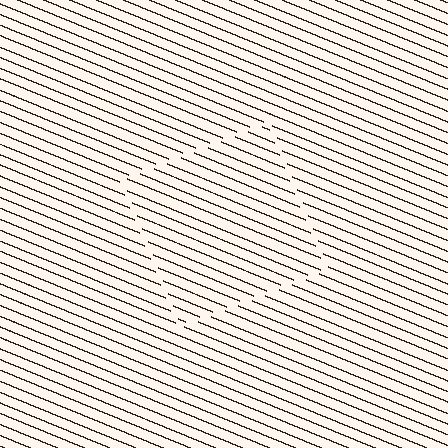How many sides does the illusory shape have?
4 sides — the line-ends trace a square.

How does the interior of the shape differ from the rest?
The interior of the shape contains the same grating, shifted by half a period — the contour is defined by the phase discontinuity where line-ends from the inner and outer gratings abut.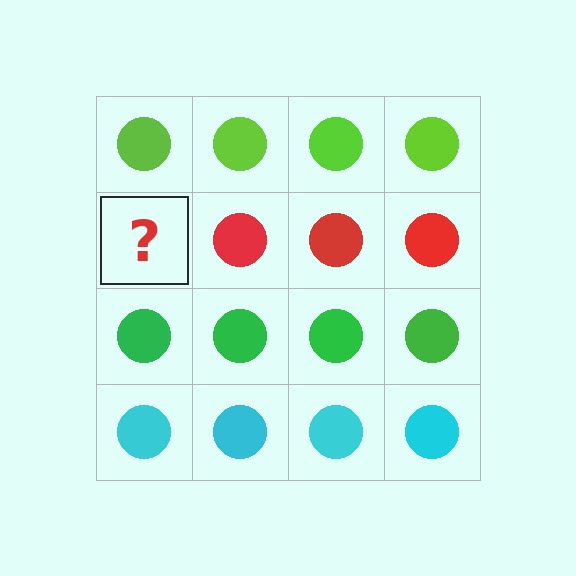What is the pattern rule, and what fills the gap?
The rule is that each row has a consistent color. The gap should be filled with a red circle.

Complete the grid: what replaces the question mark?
The question mark should be replaced with a red circle.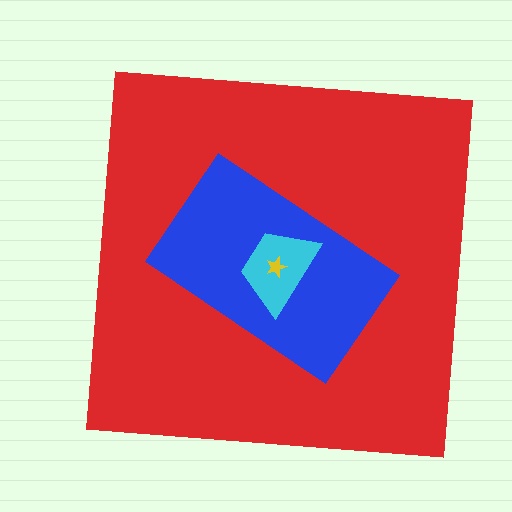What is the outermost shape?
The red square.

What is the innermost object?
The yellow star.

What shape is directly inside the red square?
The blue rectangle.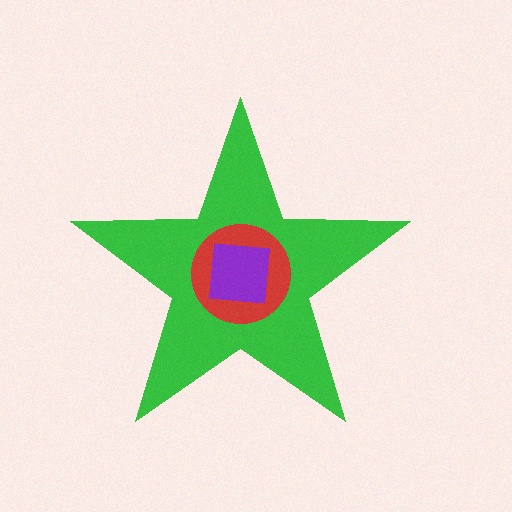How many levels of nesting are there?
3.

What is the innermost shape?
The purple square.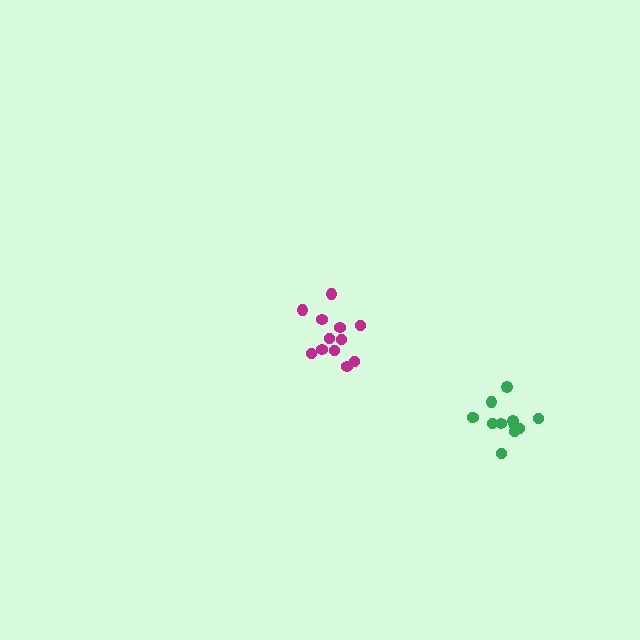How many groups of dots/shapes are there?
There are 2 groups.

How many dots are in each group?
Group 1: 12 dots, Group 2: 12 dots (24 total).